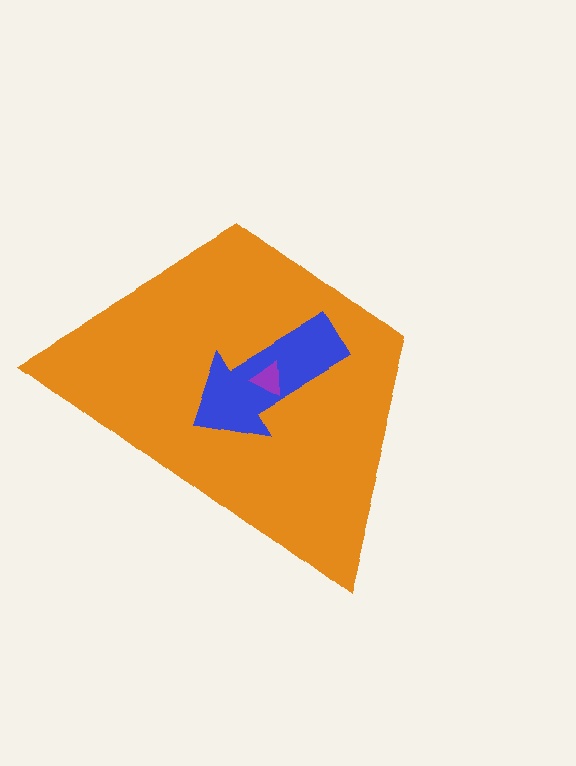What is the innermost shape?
The purple triangle.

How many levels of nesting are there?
3.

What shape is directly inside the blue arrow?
The purple triangle.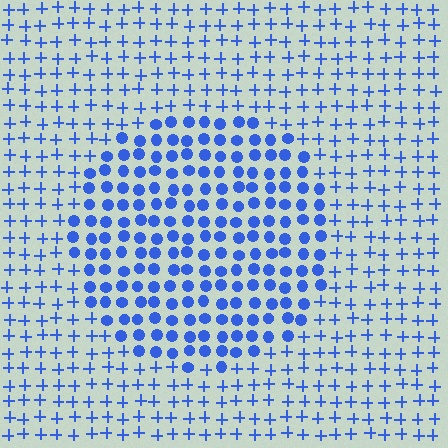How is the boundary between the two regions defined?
The boundary is defined by a change in element shape: circles inside vs. plus signs outside. All elements share the same color and spacing.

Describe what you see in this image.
The image is filled with small blue elements arranged in a uniform grid. A circle-shaped region contains circles, while the surrounding area contains plus signs. The boundary is defined purely by the change in element shape.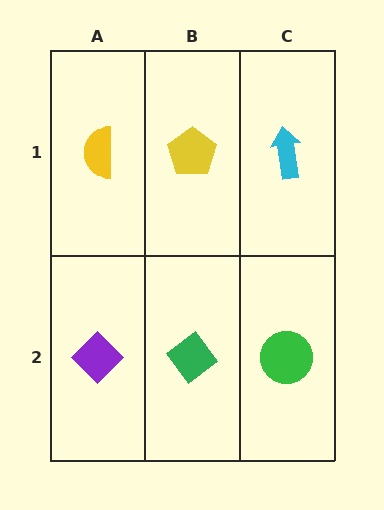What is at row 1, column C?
A cyan arrow.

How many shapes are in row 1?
3 shapes.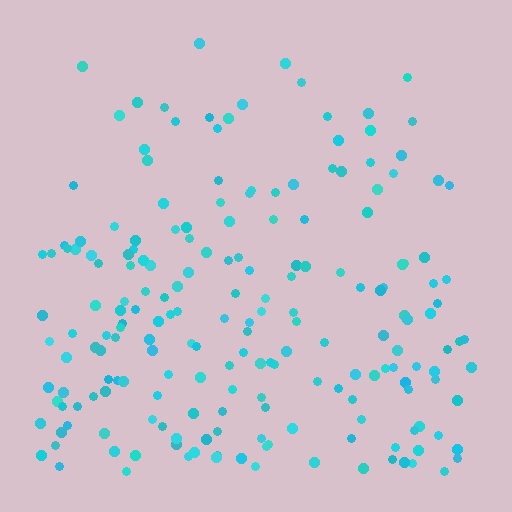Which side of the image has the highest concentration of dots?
The bottom.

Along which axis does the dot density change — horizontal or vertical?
Vertical.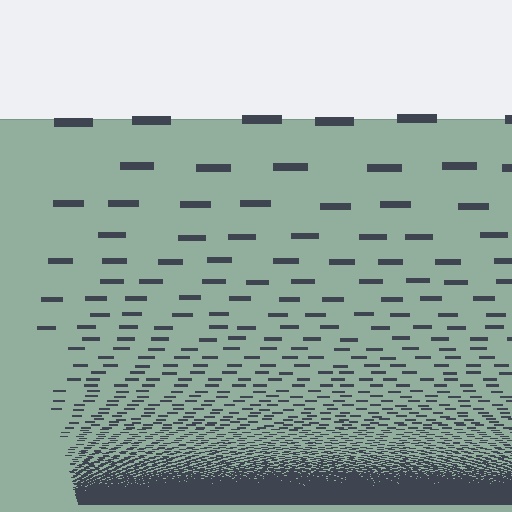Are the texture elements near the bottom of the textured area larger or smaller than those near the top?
Smaller. The gradient is inverted — elements near the bottom are smaller and denser.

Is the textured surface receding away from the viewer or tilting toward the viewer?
The surface appears to tilt toward the viewer. Texture elements get larger and sparser toward the top.